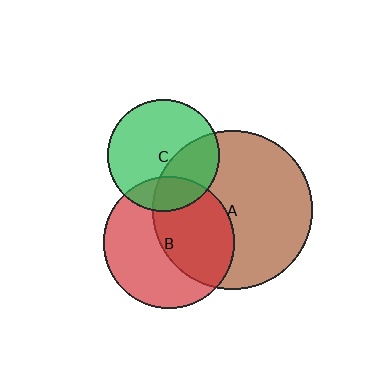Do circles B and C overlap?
Yes.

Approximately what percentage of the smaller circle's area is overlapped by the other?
Approximately 20%.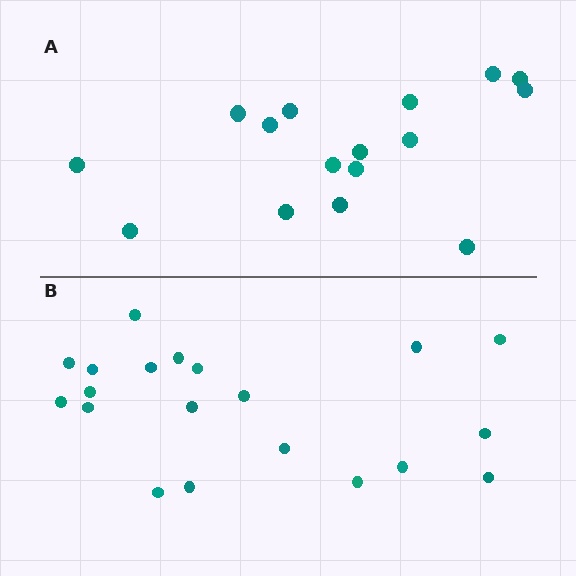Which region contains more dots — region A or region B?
Region B (the bottom region) has more dots.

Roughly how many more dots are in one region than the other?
Region B has about 4 more dots than region A.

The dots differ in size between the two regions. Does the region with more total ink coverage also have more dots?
No. Region A has more total ink coverage because its dots are larger, but region B actually contains more individual dots. Total area can be misleading — the number of items is what matters here.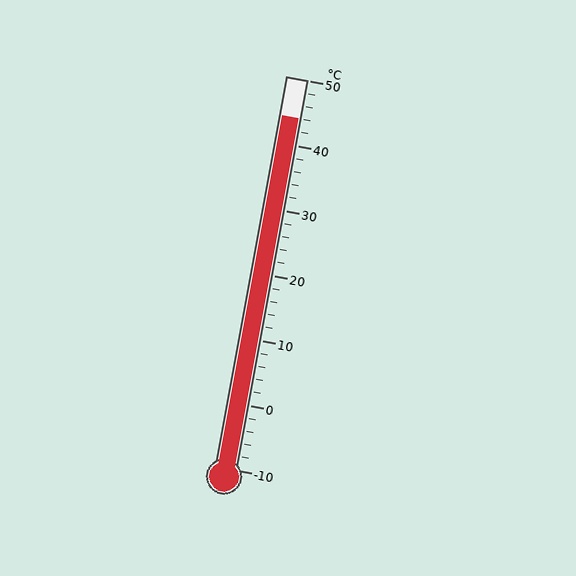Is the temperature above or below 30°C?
The temperature is above 30°C.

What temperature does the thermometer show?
The thermometer shows approximately 44°C.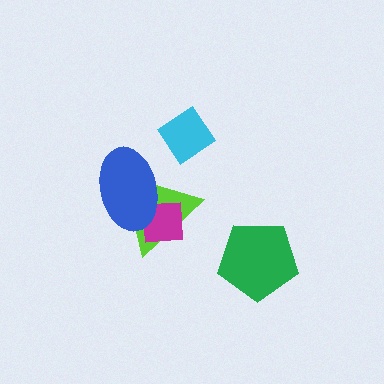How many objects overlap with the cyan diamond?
0 objects overlap with the cyan diamond.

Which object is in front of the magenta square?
The blue ellipse is in front of the magenta square.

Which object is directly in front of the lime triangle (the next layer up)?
The magenta square is directly in front of the lime triangle.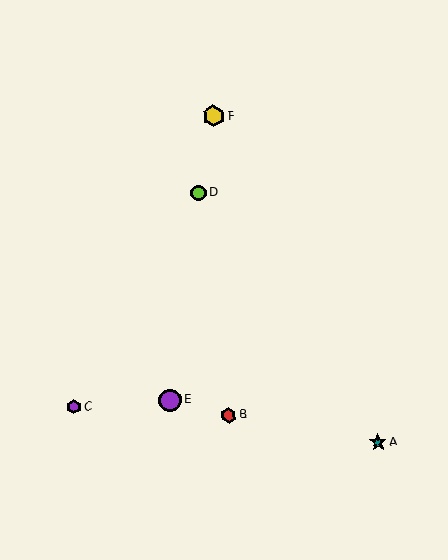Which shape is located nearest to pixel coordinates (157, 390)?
The purple circle (labeled E) at (170, 400) is nearest to that location.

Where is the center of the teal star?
The center of the teal star is at (378, 442).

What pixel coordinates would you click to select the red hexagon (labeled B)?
Click at (229, 415) to select the red hexagon B.